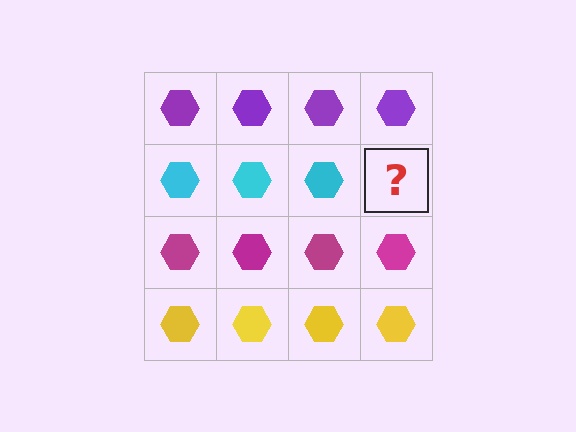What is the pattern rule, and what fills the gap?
The rule is that each row has a consistent color. The gap should be filled with a cyan hexagon.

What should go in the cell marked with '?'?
The missing cell should contain a cyan hexagon.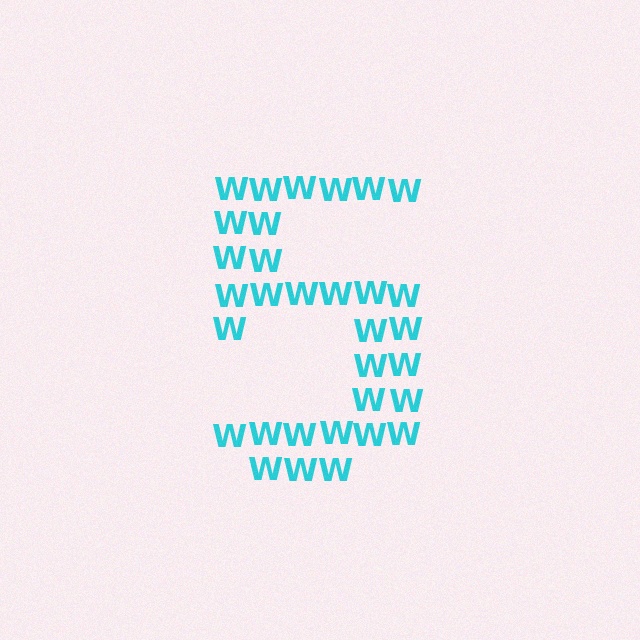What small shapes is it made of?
It is made of small letter W's.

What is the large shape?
The large shape is the digit 5.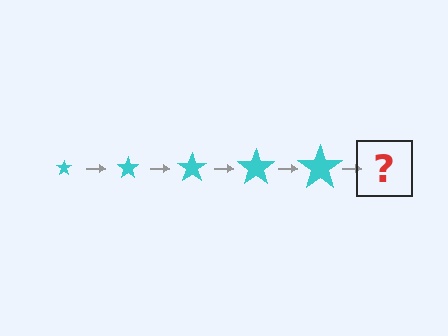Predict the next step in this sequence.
The next step is a cyan star, larger than the previous one.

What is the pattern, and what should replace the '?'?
The pattern is that the star gets progressively larger each step. The '?' should be a cyan star, larger than the previous one.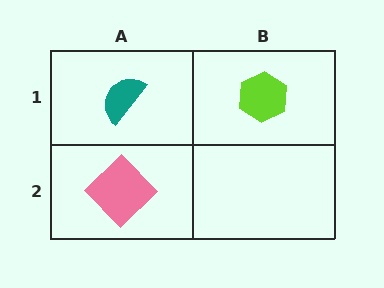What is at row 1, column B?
A lime hexagon.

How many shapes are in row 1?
2 shapes.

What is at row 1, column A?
A teal semicircle.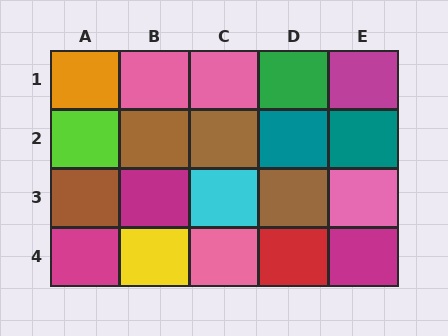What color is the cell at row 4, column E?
Magenta.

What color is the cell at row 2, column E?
Teal.